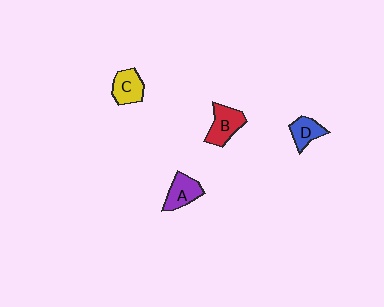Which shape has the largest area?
Shape B (red).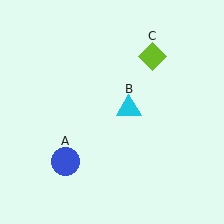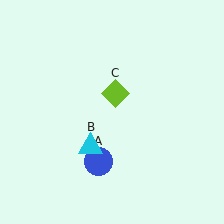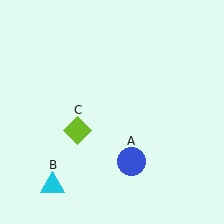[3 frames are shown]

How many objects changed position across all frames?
3 objects changed position: blue circle (object A), cyan triangle (object B), lime diamond (object C).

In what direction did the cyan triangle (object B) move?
The cyan triangle (object B) moved down and to the left.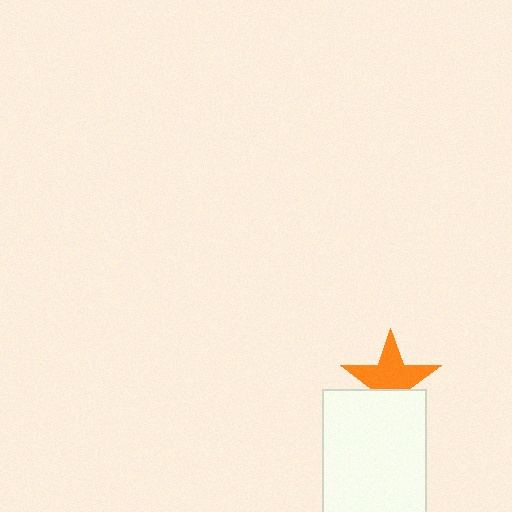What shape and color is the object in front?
The object in front is a white rectangle.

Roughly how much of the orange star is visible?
About half of it is visible (roughly 65%).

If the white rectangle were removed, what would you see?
You would see the complete orange star.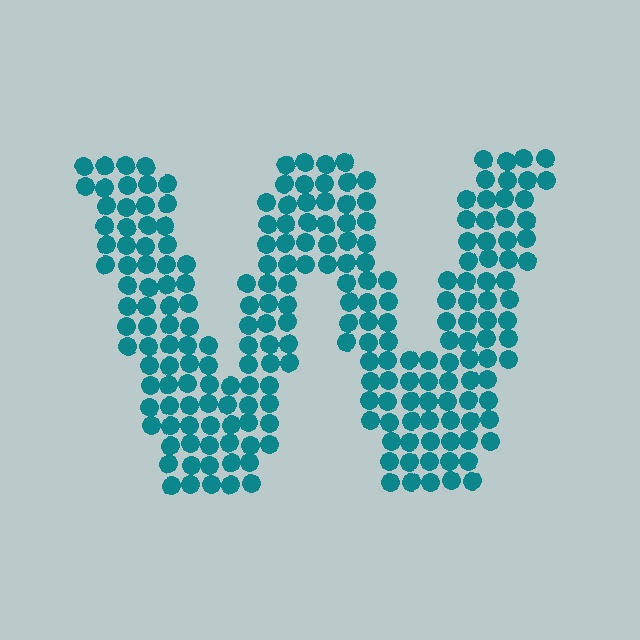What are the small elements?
The small elements are circles.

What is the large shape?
The large shape is the letter W.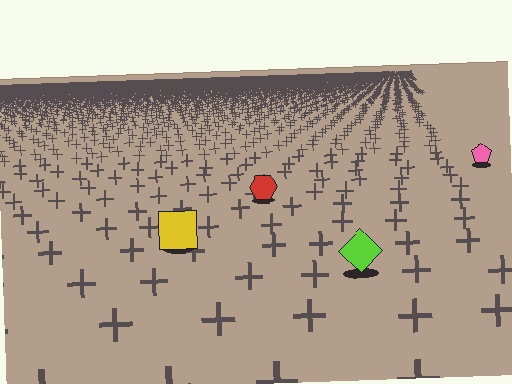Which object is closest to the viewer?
The lime diamond is closest. The texture marks near it are larger and more spread out.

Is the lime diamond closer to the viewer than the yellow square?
Yes. The lime diamond is closer — you can tell from the texture gradient: the ground texture is coarser near it.